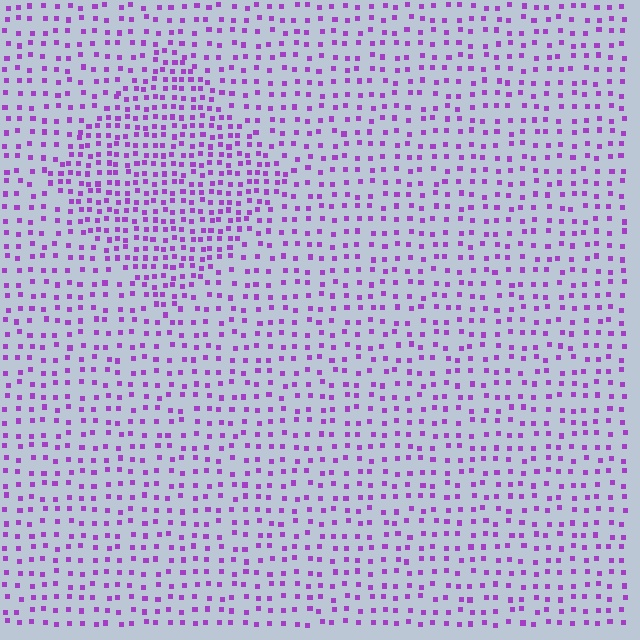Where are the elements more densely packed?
The elements are more densely packed inside the diamond boundary.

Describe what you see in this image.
The image contains small purple elements arranged at two different densities. A diamond-shaped region is visible where the elements are more densely packed than the surrounding area.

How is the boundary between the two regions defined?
The boundary is defined by a change in element density (approximately 1.8x ratio). All elements are the same color, size, and shape.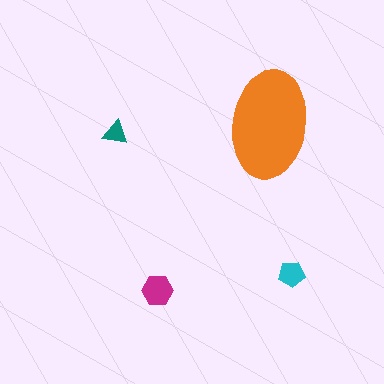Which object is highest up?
The orange ellipse is topmost.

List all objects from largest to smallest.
The orange ellipse, the magenta hexagon, the cyan pentagon, the teal triangle.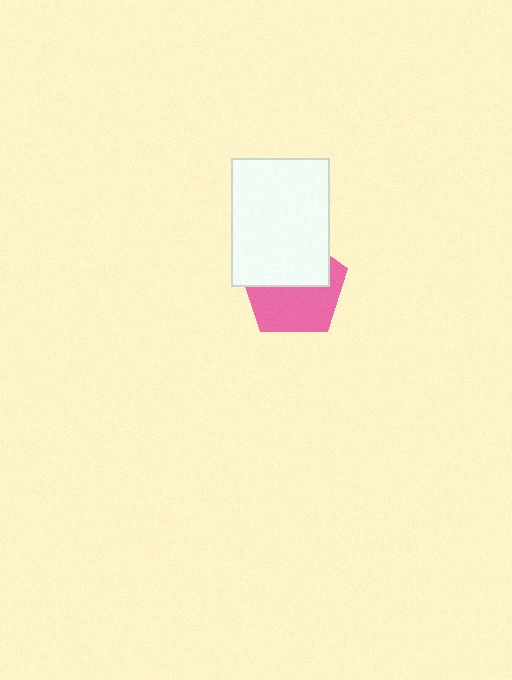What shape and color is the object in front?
The object in front is a white rectangle.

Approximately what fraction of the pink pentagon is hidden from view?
Roughly 48% of the pink pentagon is hidden behind the white rectangle.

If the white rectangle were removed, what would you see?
You would see the complete pink pentagon.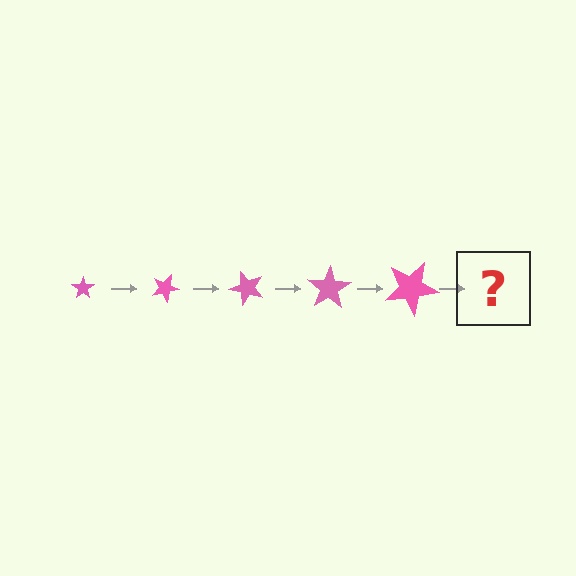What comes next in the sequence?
The next element should be a star, larger than the previous one and rotated 125 degrees from the start.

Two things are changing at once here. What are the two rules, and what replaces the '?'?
The two rules are that the star grows larger each step and it rotates 25 degrees each step. The '?' should be a star, larger than the previous one and rotated 125 degrees from the start.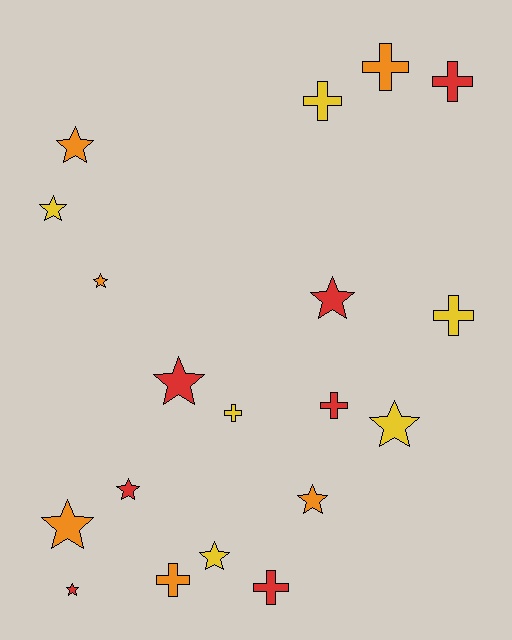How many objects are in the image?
There are 19 objects.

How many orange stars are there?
There are 4 orange stars.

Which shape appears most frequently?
Star, with 11 objects.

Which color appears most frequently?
Red, with 7 objects.